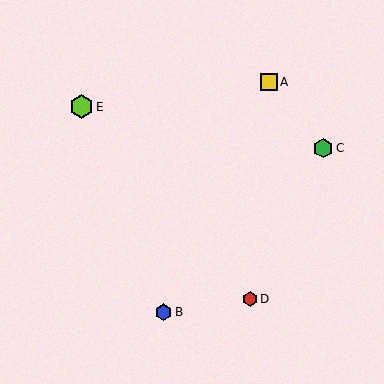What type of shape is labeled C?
Shape C is a green hexagon.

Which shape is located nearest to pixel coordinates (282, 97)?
The yellow square (labeled A) at (269, 82) is nearest to that location.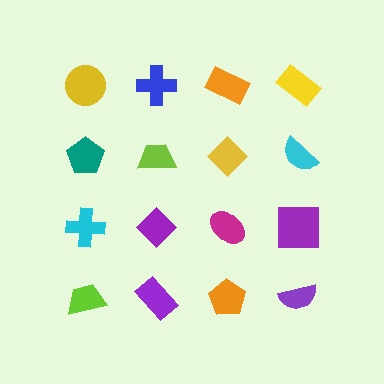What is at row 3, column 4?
A purple square.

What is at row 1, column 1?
A yellow circle.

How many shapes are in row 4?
4 shapes.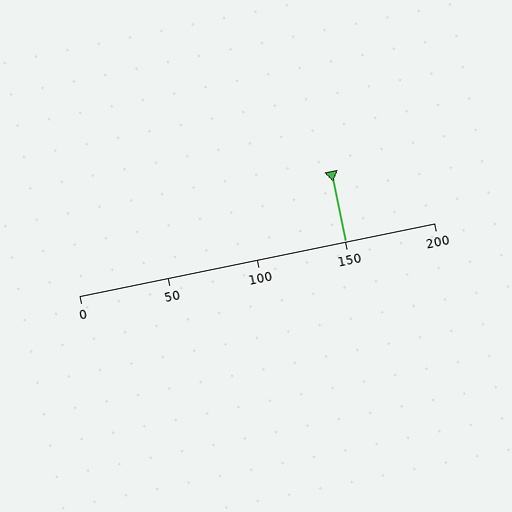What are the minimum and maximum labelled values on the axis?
The axis runs from 0 to 200.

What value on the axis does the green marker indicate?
The marker indicates approximately 150.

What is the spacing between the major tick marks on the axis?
The major ticks are spaced 50 apart.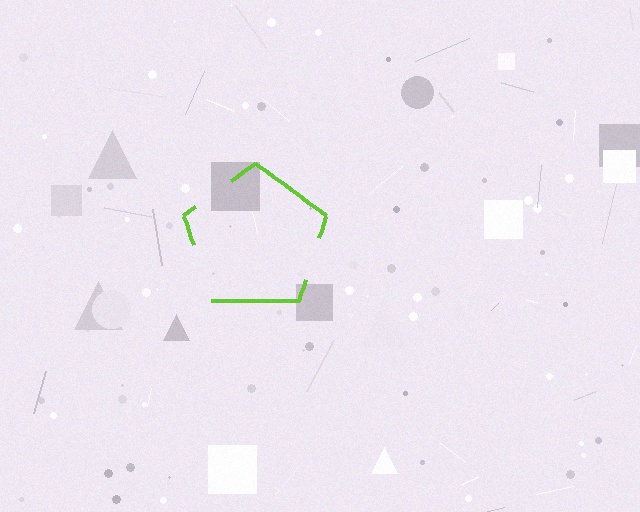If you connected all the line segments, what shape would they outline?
They would outline a pentagon.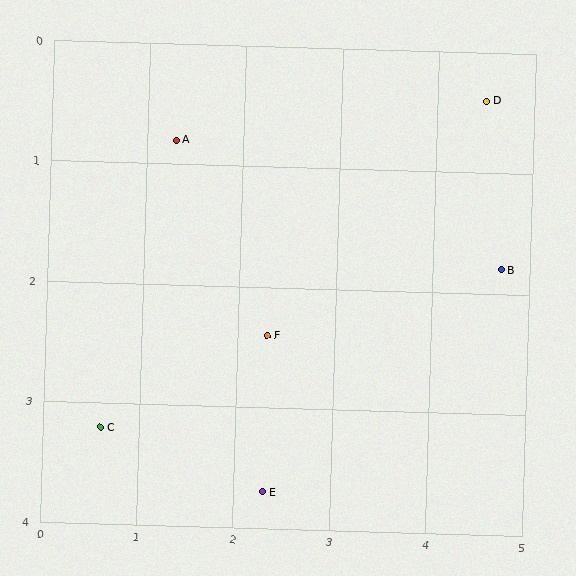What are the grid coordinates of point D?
Point D is at approximately (4.5, 0.4).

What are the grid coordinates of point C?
Point C is at approximately (0.6, 3.2).